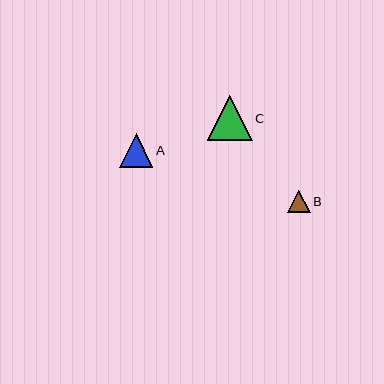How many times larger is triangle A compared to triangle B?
Triangle A is approximately 1.5 times the size of triangle B.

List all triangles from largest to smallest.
From largest to smallest: C, A, B.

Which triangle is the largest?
Triangle C is the largest with a size of approximately 45 pixels.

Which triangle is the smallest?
Triangle B is the smallest with a size of approximately 23 pixels.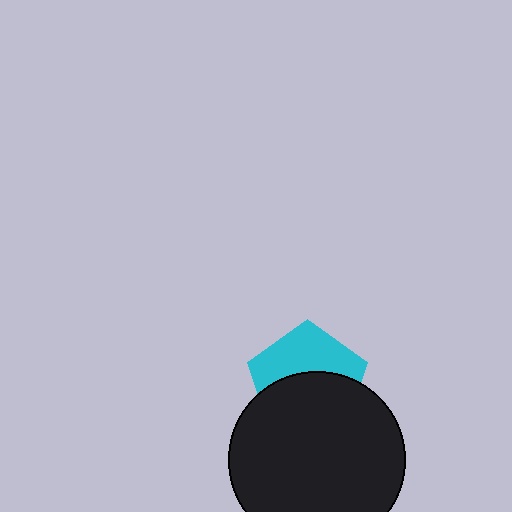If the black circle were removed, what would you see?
You would see the complete cyan pentagon.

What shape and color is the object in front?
The object in front is a black circle.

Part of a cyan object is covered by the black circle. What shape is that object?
It is a pentagon.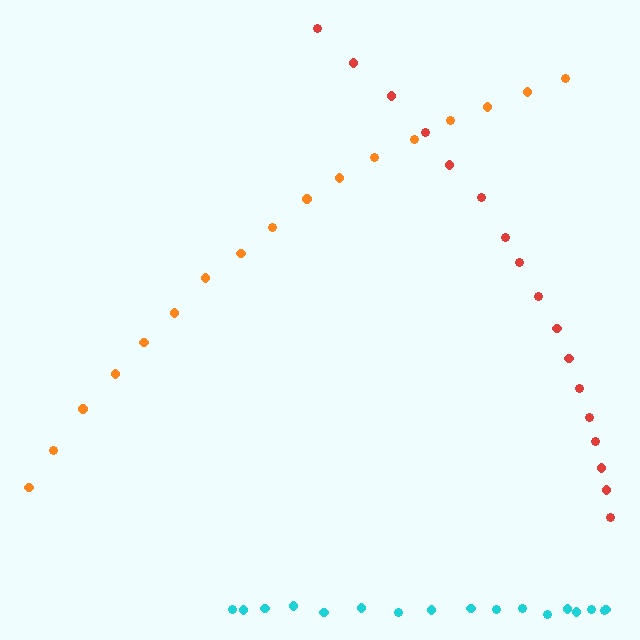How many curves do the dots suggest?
There are 3 distinct paths.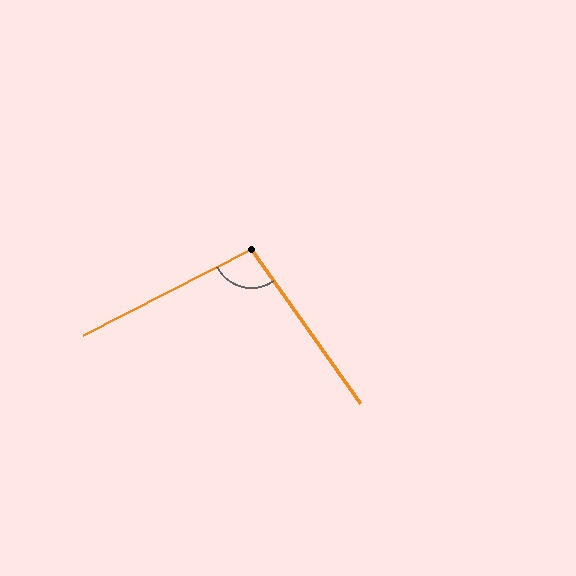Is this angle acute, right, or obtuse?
It is obtuse.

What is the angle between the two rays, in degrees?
Approximately 98 degrees.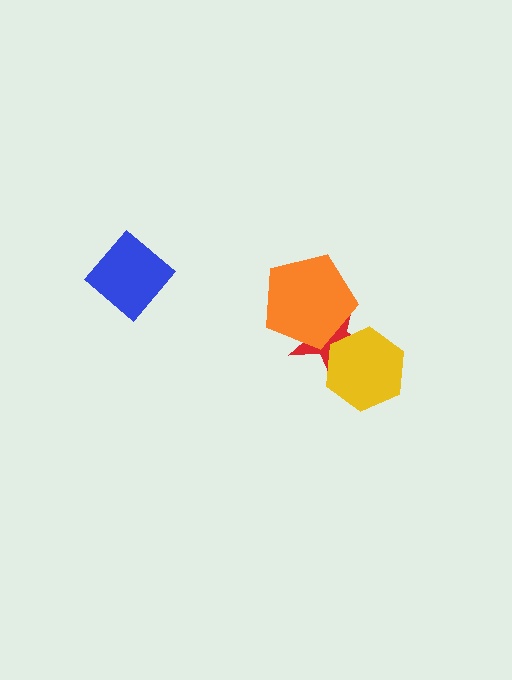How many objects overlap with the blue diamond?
0 objects overlap with the blue diamond.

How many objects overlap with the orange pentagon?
1 object overlaps with the orange pentagon.